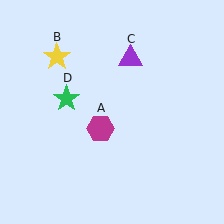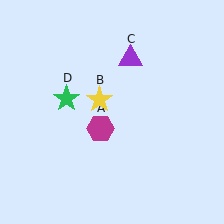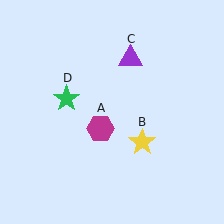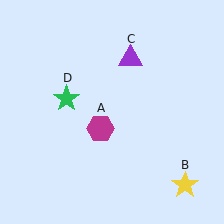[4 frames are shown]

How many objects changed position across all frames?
1 object changed position: yellow star (object B).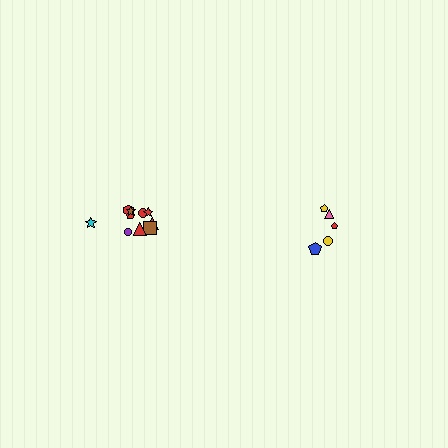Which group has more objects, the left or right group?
The left group.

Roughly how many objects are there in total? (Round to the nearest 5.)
Roughly 15 objects in total.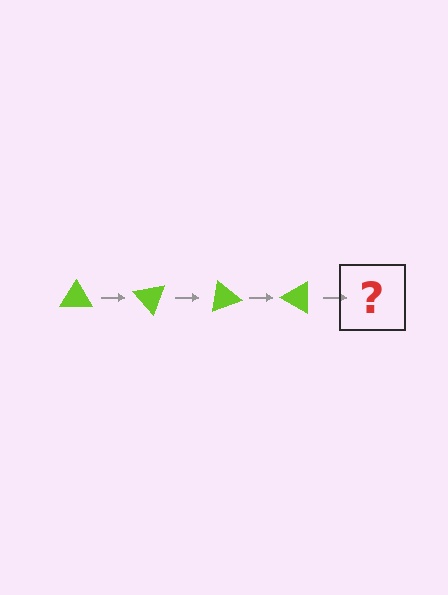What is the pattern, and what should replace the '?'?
The pattern is that the triangle rotates 50 degrees each step. The '?' should be a lime triangle rotated 200 degrees.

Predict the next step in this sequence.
The next step is a lime triangle rotated 200 degrees.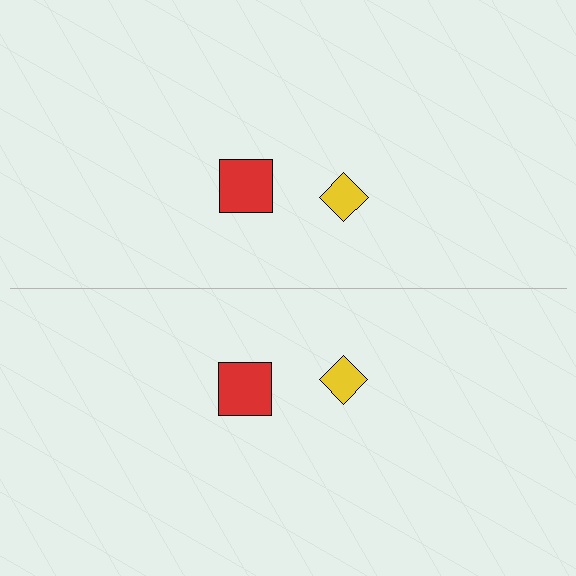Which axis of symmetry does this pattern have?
The pattern has a horizontal axis of symmetry running through the center of the image.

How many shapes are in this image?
There are 4 shapes in this image.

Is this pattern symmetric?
Yes, this pattern has bilateral (reflection) symmetry.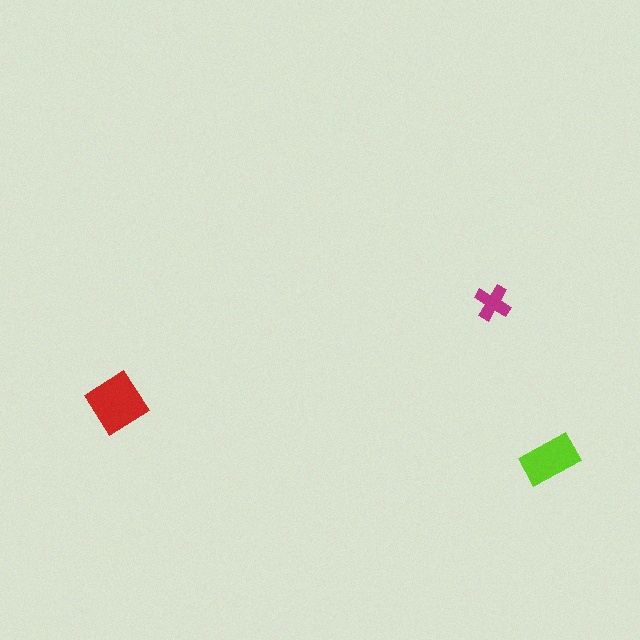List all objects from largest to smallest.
The red diamond, the lime rectangle, the magenta cross.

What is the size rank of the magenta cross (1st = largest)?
3rd.